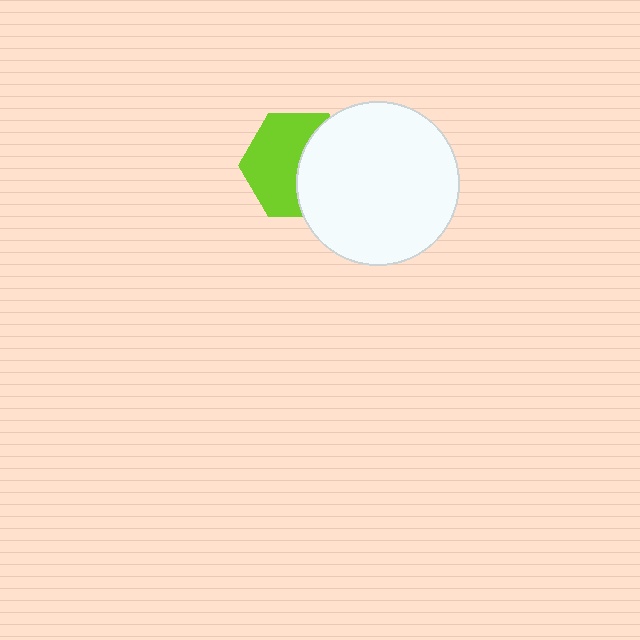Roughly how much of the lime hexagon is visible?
About half of it is visible (roughly 56%).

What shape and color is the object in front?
The object in front is a white circle.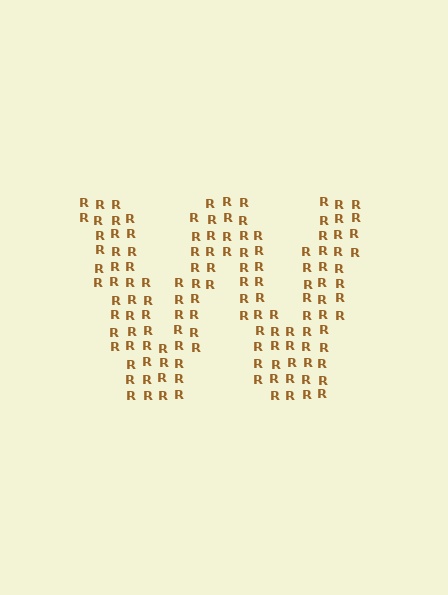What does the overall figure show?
The overall figure shows the letter W.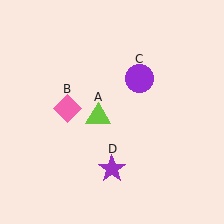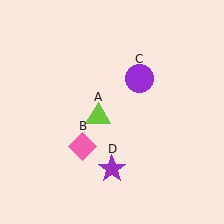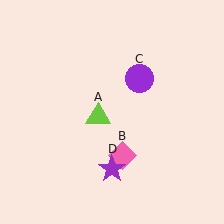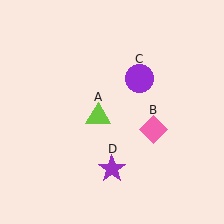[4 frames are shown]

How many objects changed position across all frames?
1 object changed position: pink diamond (object B).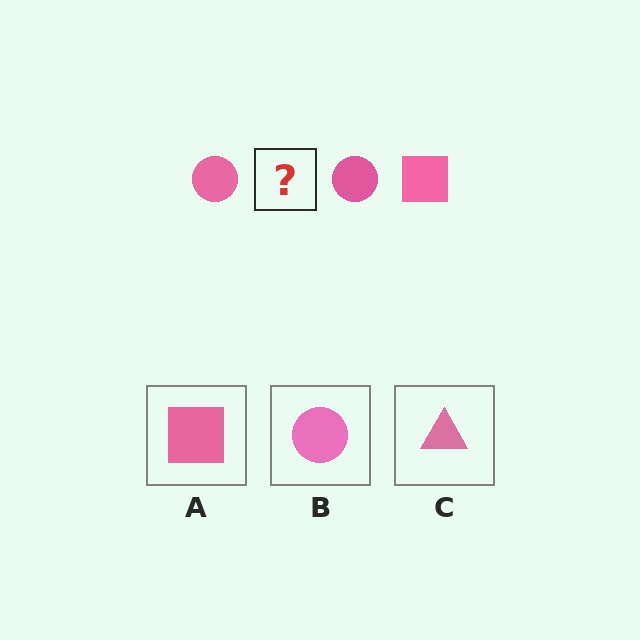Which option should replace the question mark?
Option A.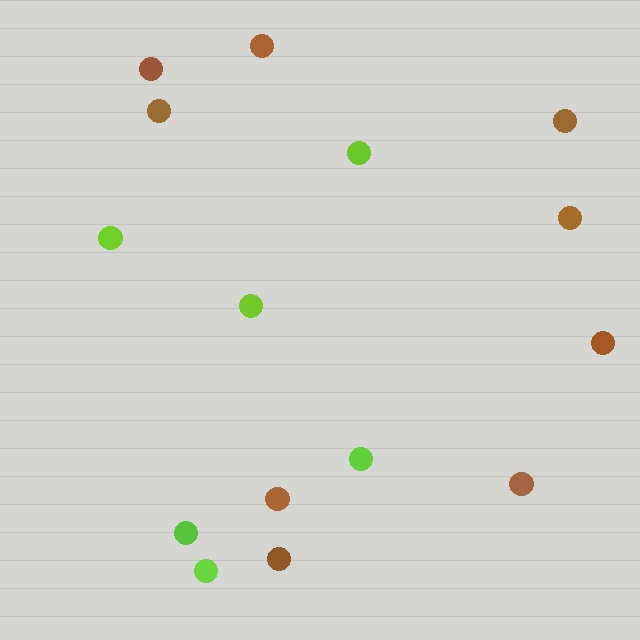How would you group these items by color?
There are 2 groups: one group of brown circles (9) and one group of lime circles (6).